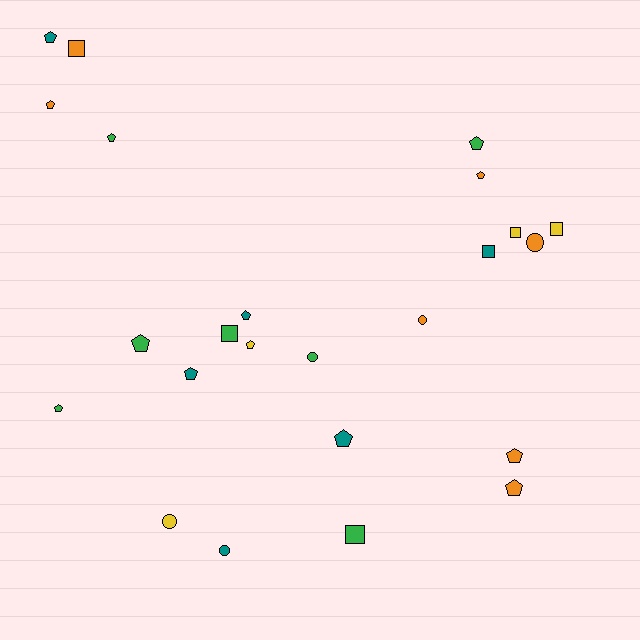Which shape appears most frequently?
Pentagon, with 13 objects.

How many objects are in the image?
There are 24 objects.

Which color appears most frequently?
Orange, with 7 objects.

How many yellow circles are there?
There is 1 yellow circle.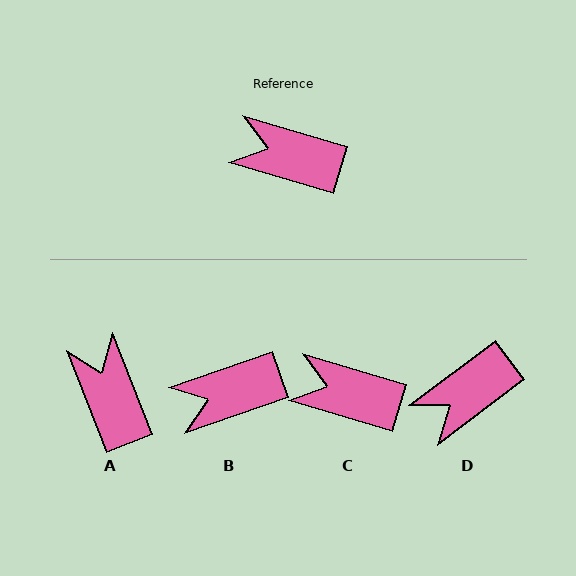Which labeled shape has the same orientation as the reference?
C.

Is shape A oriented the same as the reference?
No, it is off by about 53 degrees.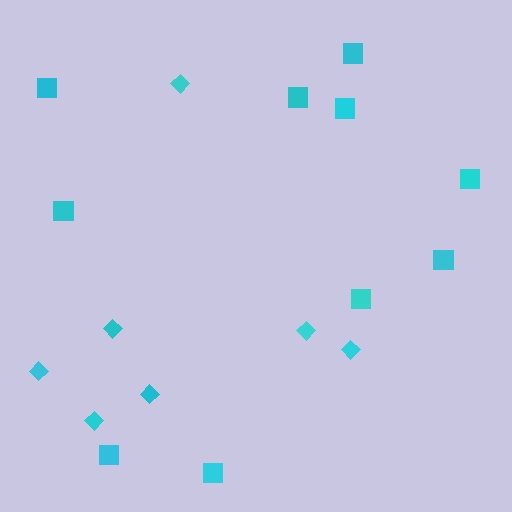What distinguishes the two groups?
There are 2 groups: one group of squares (10) and one group of diamonds (7).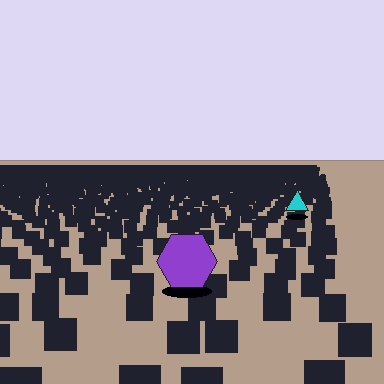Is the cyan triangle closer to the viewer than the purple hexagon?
No. The purple hexagon is closer — you can tell from the texture gradient: the ground texture is coarser near it.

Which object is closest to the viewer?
The purple hexagon is closest. The texture marks near it are larger and more spread out.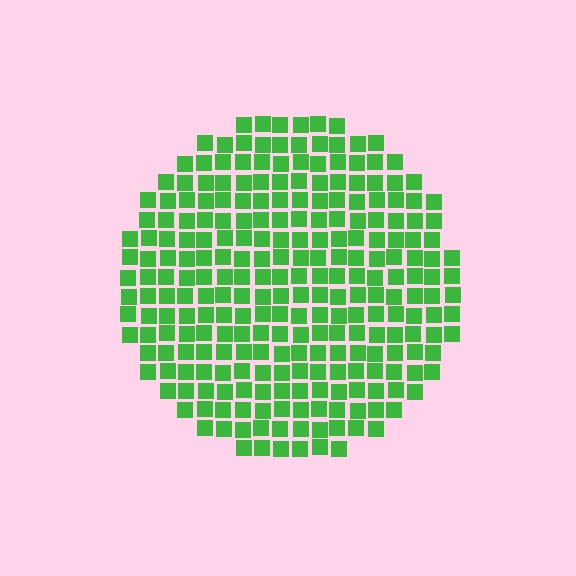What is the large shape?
The large shape is a circle.